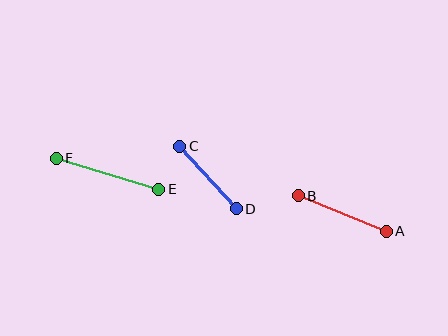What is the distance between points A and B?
The distance is approximately 95 pixels.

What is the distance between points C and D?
The distance is approximately 84 pixels.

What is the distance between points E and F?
The distance is approximately 107 pixels.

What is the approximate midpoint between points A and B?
The midpoint is at approximately (342, 213) pixels.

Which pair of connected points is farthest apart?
Points E and F are farthest apart.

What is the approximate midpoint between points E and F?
The midpoint is at approximately (107, 174) pixels.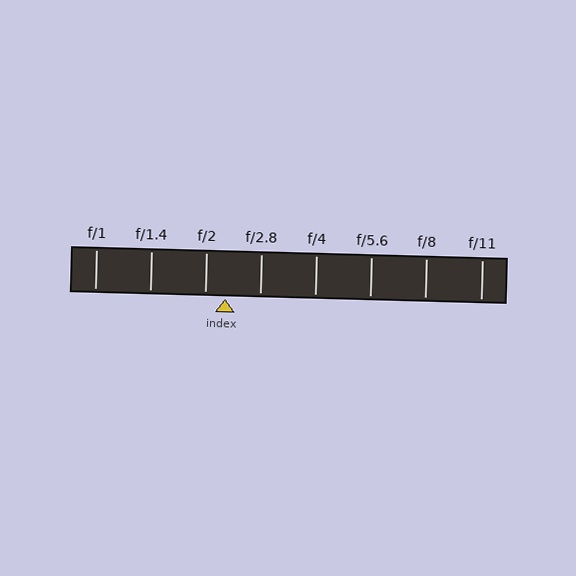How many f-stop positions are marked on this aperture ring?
There are 8 f-stop positions marked.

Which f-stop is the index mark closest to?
The index mark is closest to f/2.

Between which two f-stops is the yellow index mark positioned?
The index mark is between f/2 and f/2.8.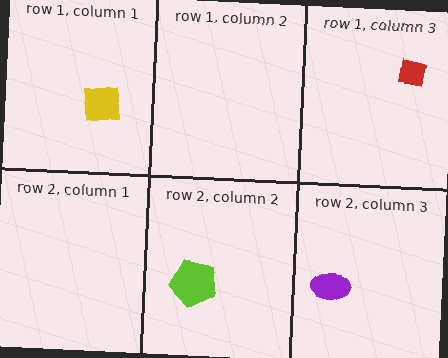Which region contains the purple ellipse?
The row 2, column 3 region.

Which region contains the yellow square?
The row 1, column 1 region.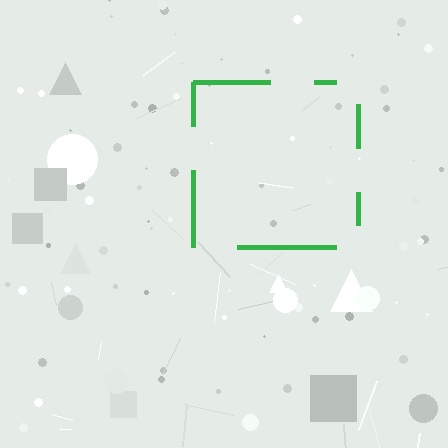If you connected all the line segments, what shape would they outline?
They would outline a square.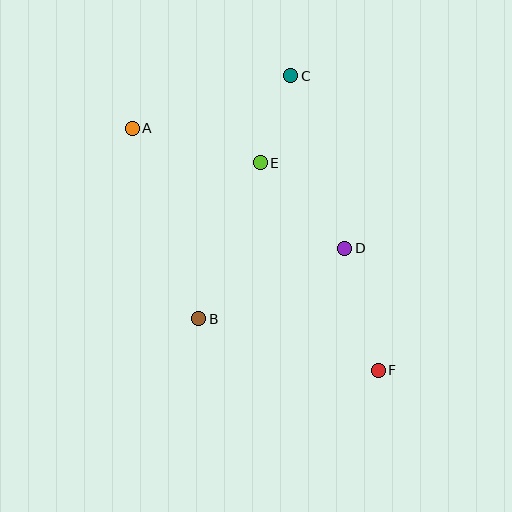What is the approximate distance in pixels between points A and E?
The distance between A and E is approximately 132 pixels.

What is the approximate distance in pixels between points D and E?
The distance between D and E is approximately 120 pixels.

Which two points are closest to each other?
Points C and E are closest to each other.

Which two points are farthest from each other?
Points A and F are farthest from each other.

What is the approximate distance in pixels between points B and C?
The distance between B and C is approximately 260 pixels.